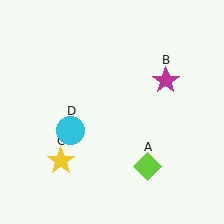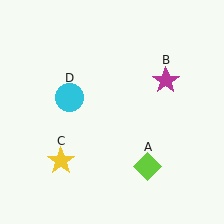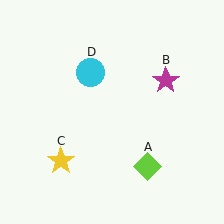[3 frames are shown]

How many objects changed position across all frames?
1 object changed position: cyan circle (object D).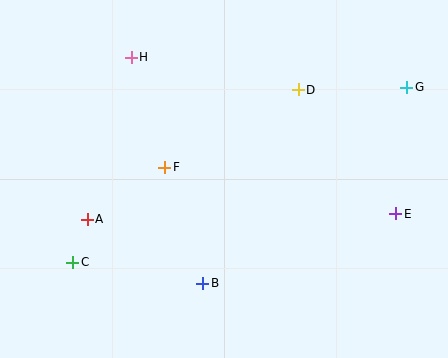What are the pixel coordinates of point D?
Point D is at (298, 90).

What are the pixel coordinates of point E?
Point E is at (396, 214).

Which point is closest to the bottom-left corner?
Point C is closest to the bottom-left corner.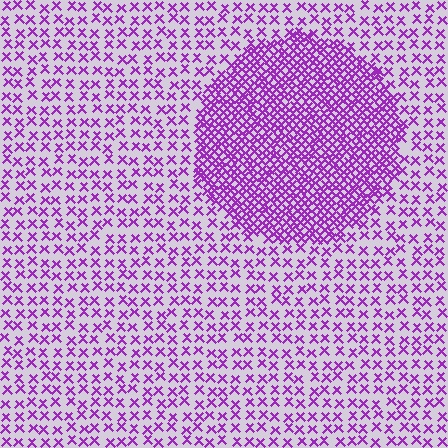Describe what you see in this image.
The image contains small purple elements arranged at two different densities. A circle-shaped region is visible where the elements are more densely packed than the surrounding area.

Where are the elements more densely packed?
The elements are more densely packed inside the circle boundary.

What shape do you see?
I see a circle.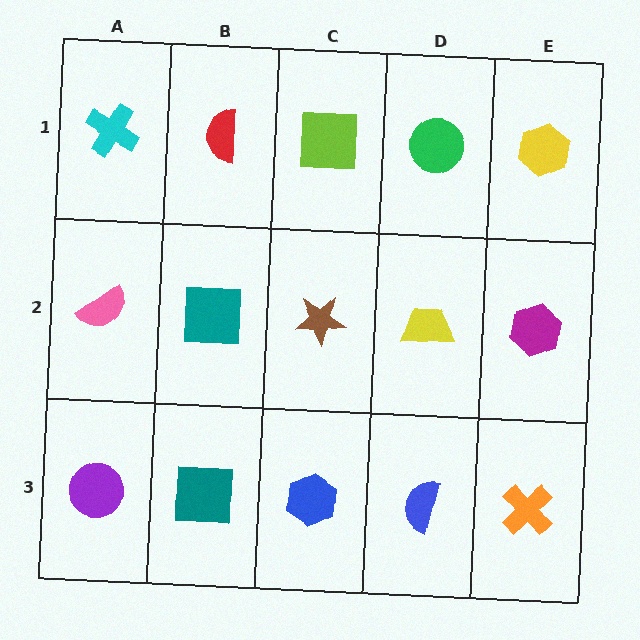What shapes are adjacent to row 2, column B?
A red semicircle (row 1, column B), a teal square (row 3, column B), a pink semicircle (row 2, column A), a brown star (row 2, column C).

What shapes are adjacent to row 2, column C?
A lime square (row 1, column C), a blue hexagon (row 3, column C), a teal square (row 2, column B), a yellow trapezoid (row 2, column D).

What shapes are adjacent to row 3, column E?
A magenta hexagon (row 2, column E), a blue semicircle (row 3, column D).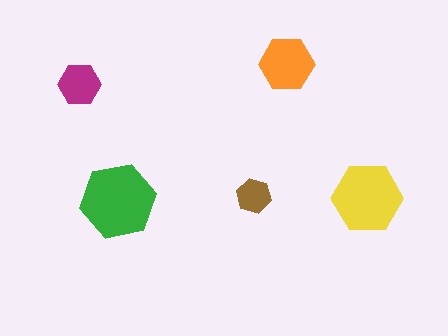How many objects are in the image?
There are 5 objects in the image.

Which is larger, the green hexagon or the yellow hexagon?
The green one.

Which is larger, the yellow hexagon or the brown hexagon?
The yellow one.